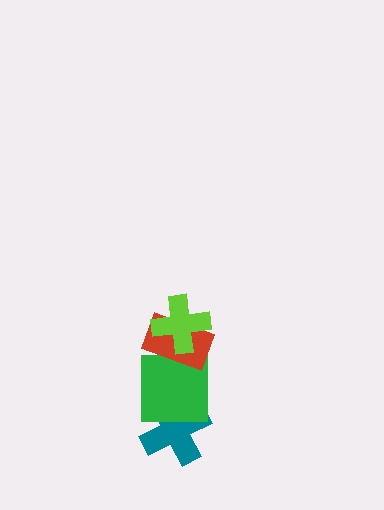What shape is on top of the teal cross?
The green square is on top of the teal cross.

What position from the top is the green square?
The green square is 3rd from the top.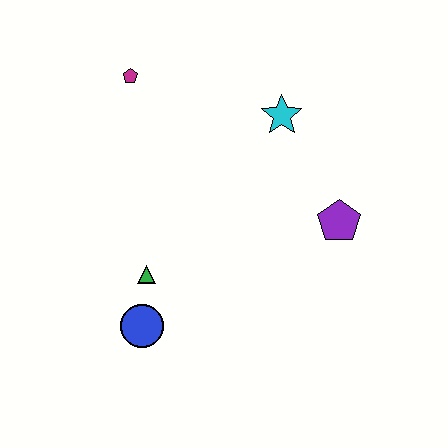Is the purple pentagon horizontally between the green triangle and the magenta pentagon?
No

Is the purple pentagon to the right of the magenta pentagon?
Yes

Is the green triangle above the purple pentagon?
No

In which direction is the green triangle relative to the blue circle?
The green triangle is above the blue circle.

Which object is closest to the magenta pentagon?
The cyan star is closest to the magenta pentagon.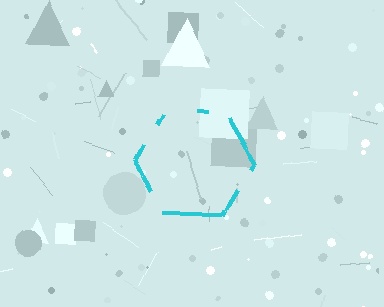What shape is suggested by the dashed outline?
The dashed outline suggests a hexagon.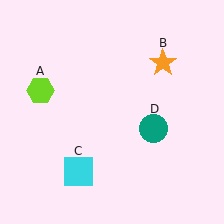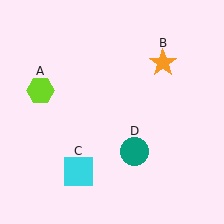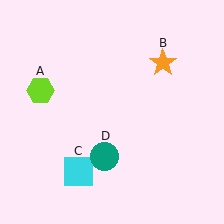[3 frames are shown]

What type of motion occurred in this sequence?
The teal circle (object D) rotated clockwise around the center of the scene.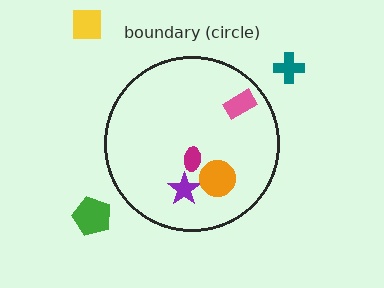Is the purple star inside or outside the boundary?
Inside.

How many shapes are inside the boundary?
4 inside, 3 outside.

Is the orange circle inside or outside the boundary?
Inside.